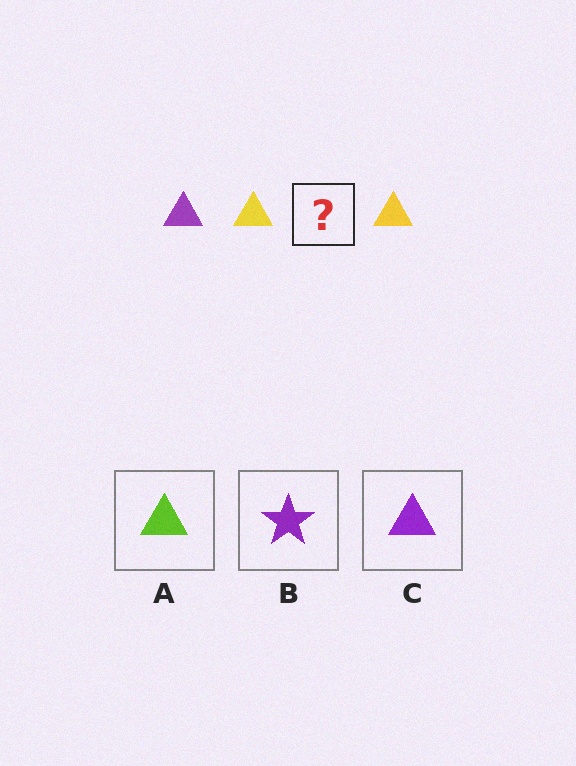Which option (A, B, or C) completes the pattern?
C.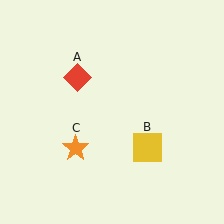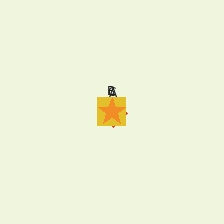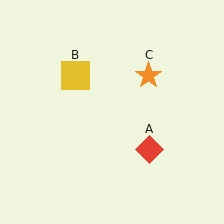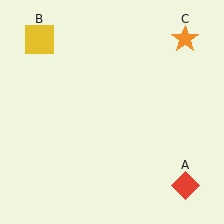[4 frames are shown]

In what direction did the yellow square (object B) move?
The yellow square (object B) moved up and to the left.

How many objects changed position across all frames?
3 objects changed position: red diamond (object A), yellow square (object B), orange star (object C).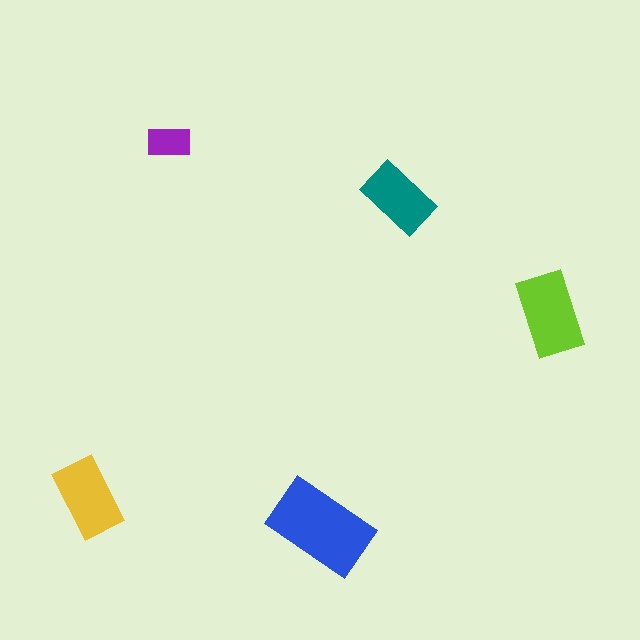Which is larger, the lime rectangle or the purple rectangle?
The lime one.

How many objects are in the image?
There are 5 objects in the image.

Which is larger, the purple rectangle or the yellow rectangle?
The yellow one.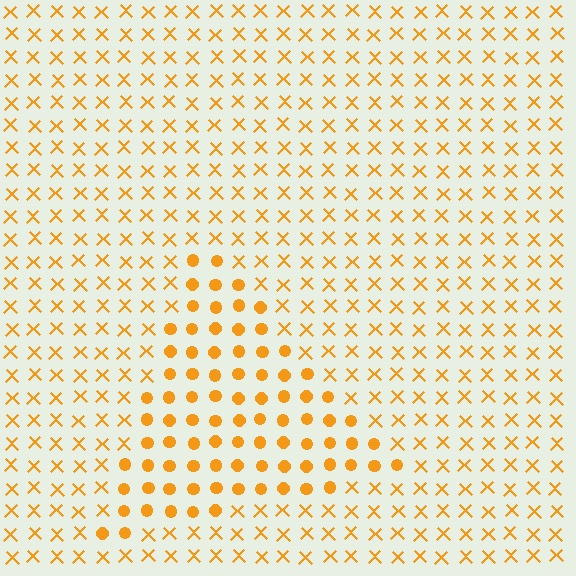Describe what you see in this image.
The image is filled with small orange elements arranged in a uniform grid. A triangle-shaped region contains circles, while the surrounding area contains X marks. The boundary is defined purely by the change in element shape.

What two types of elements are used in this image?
The image uses circles inside the triangle region and X marks outside it.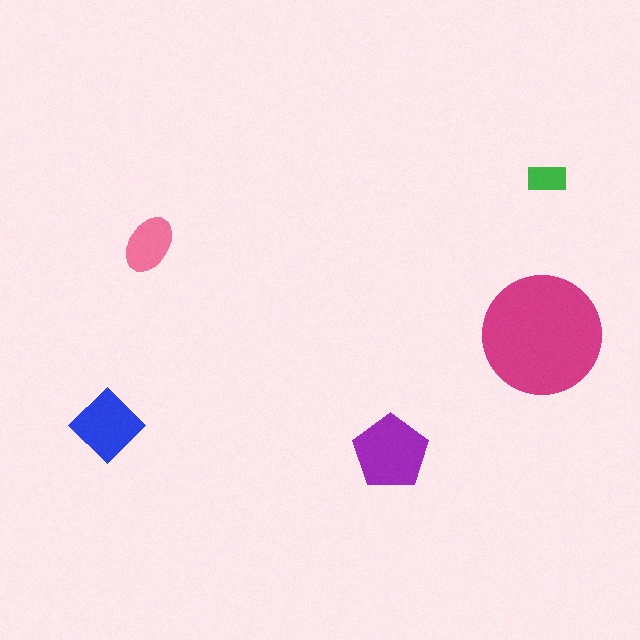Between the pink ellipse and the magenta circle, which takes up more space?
The magenta circle.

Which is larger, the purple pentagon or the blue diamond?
The purple pentagon.